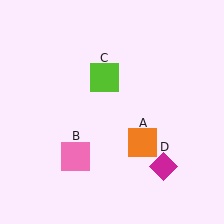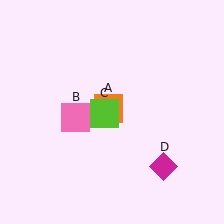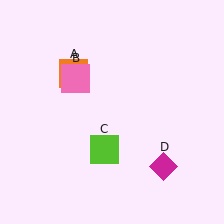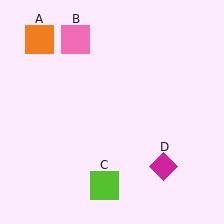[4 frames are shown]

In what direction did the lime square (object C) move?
The lime square (object C) moved down.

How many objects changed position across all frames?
3 objects changed position: orange square (object A), pink square (object B), lime square (object C).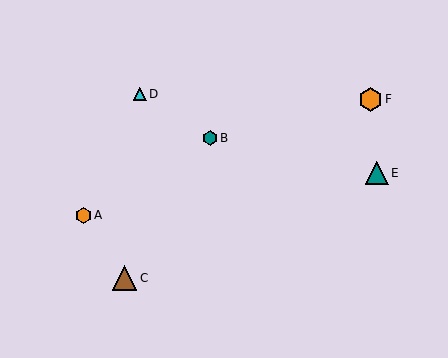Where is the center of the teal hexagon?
The center of the teal hexagon is at (210, 138).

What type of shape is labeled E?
Shape E is a teal triangle.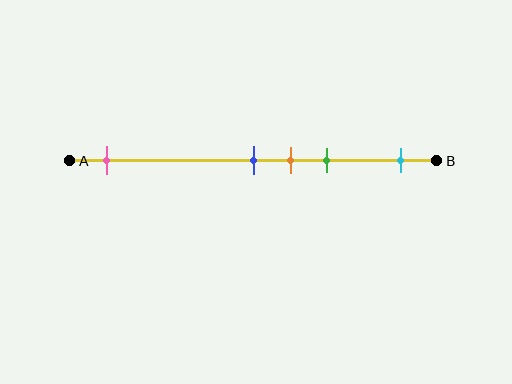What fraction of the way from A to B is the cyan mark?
The cyan mark is approximately 90% (0.9) of the way from A to B.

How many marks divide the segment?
There are 5 marks dividing the segment.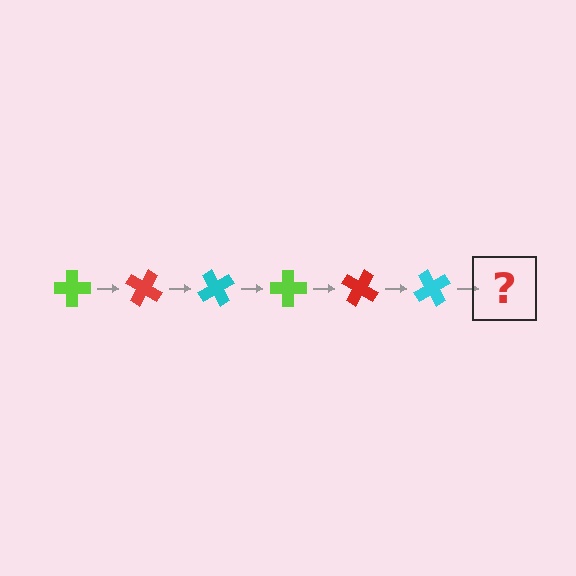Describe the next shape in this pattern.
It should be a lime cross, rotated 180 degrees from the start.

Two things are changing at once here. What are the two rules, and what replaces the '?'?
The two rules are that it rotates 30 degrees each step and the color cycles through lime, red, and cyan. The '?' should be a lime cross, rotated 180 degrees from the start.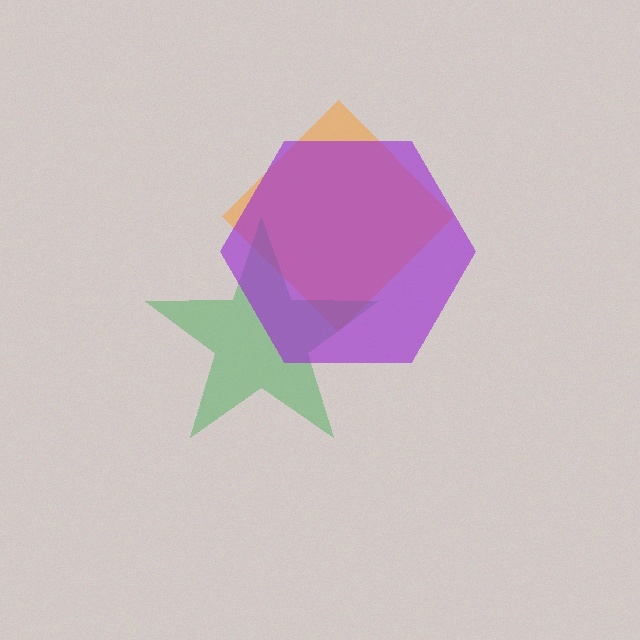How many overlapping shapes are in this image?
There are 3 overlapping shapes in the image.